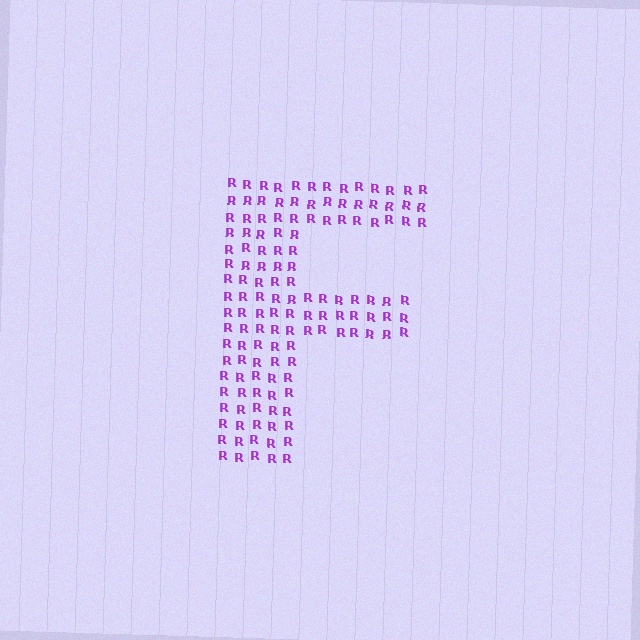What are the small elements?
The small elements are letter R's.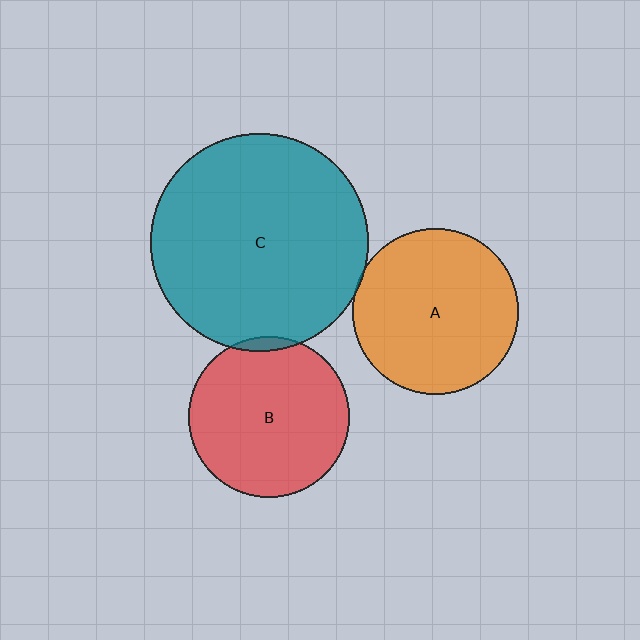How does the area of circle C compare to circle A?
Approximately 1.7 times.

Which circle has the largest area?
Circle C (teal).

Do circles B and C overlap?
Yes.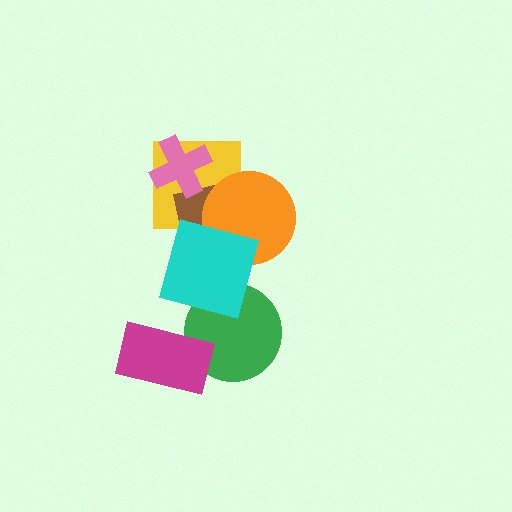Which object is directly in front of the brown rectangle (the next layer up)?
The orange circle is directly in front of the brown rectangle.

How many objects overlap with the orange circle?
3 objects overlap with the orange circle.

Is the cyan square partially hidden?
No, no other shape covers it.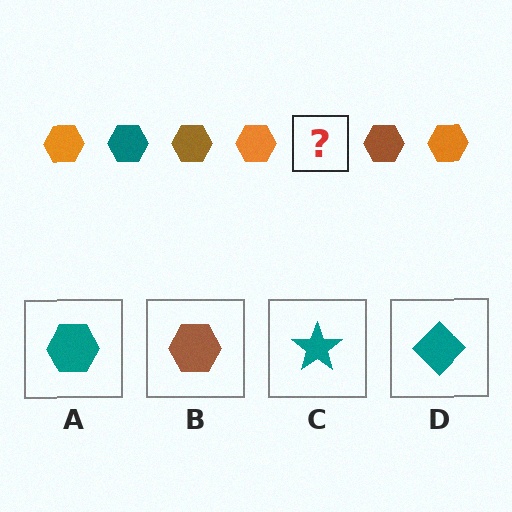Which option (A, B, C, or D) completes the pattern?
A.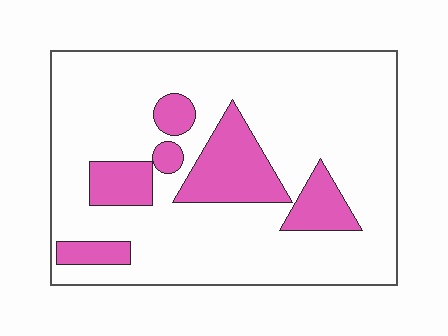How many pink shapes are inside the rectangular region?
6.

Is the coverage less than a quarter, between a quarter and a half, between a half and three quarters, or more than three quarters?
Less than a quarter.